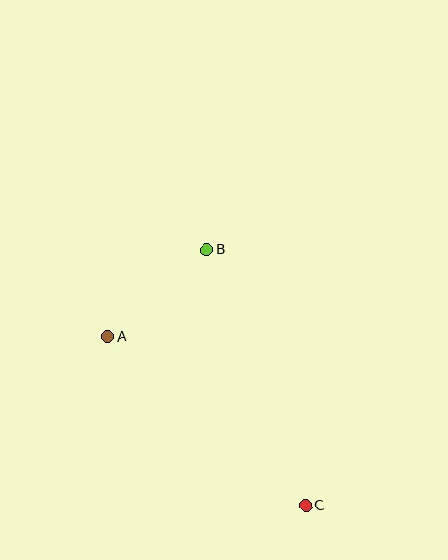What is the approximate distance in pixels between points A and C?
The distance between A and C is approximately 260 pixels.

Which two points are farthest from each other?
Points B and C are farthest from each other.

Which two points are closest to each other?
Points A and B are closest to each other.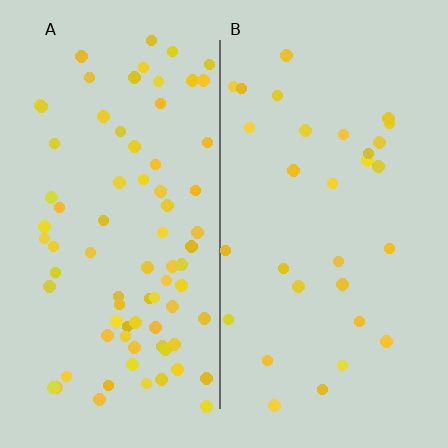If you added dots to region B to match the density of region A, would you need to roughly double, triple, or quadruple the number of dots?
Approximately triple.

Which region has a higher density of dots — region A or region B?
A (the left).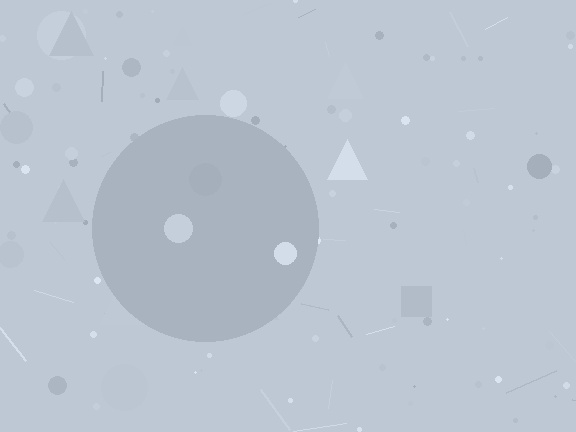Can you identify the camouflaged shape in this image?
The camouflaged shape is a circle.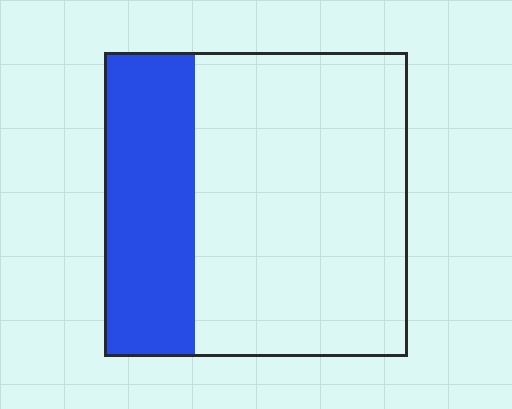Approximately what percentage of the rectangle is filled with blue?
Approximately 30%.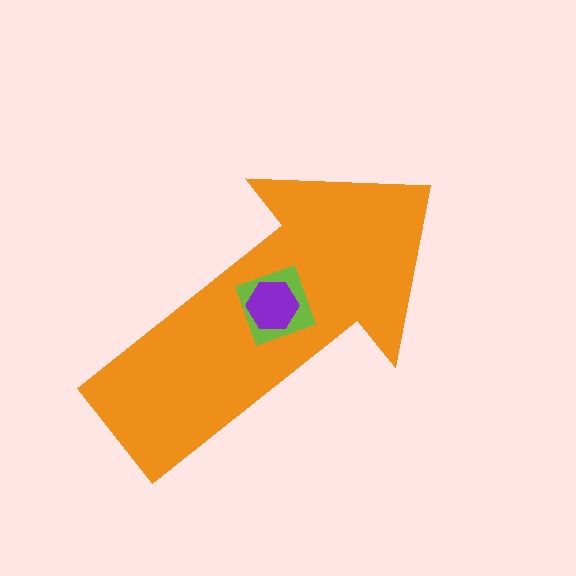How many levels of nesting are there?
3.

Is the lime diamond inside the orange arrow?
Yes.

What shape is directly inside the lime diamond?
The purple hexagon.